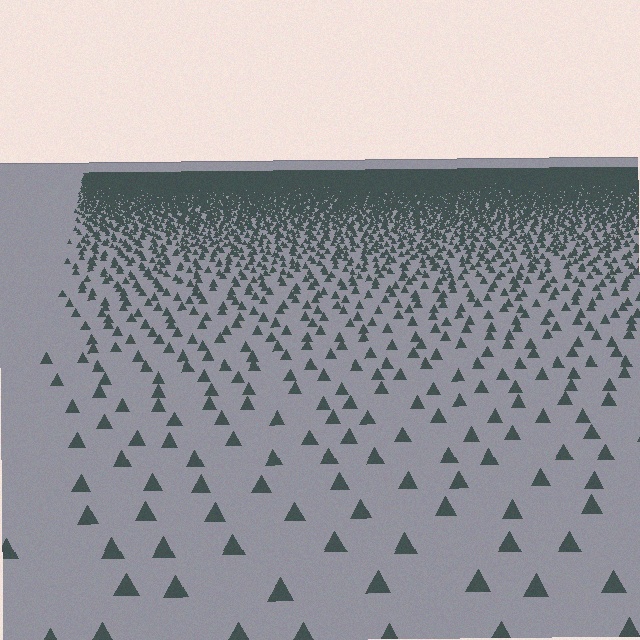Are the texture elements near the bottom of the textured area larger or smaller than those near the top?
Larger. Near the bottom, elements are closer to the viewer and appear at a bigger on-screen size.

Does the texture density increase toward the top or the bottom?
Density increases toward the top.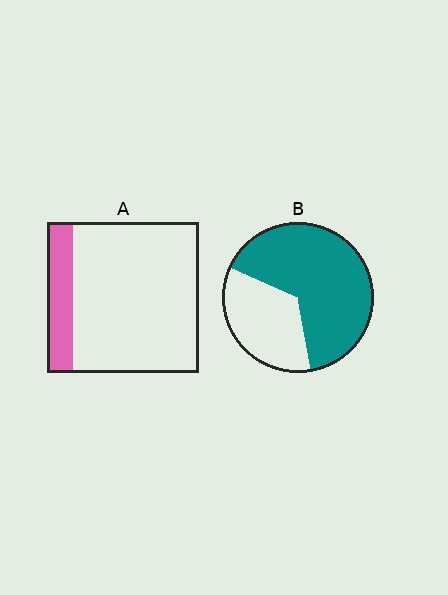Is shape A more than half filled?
No.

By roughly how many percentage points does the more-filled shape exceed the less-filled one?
By roughly 50 percentage points (B over A).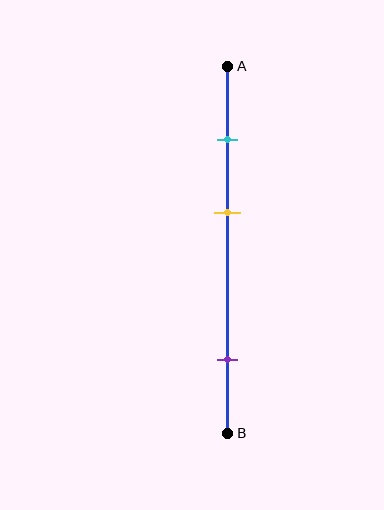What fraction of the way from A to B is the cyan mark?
The cyan mark is approximately 20% (0.2) of the way from A to B.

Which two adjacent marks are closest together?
The cyan and yellow marks are the closest adjacent pair.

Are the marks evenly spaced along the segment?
No, the marks are not evenly spaced.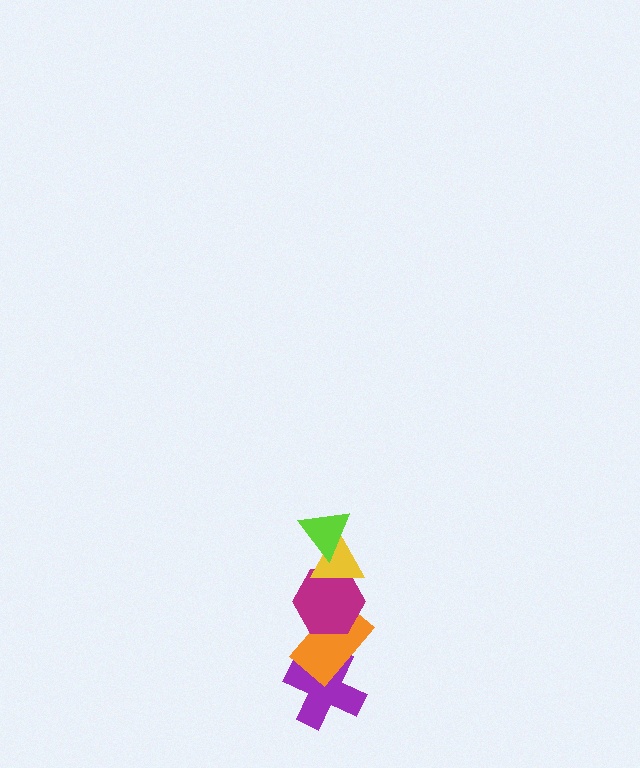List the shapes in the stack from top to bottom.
From top to bottom: the lime triangle, the yellow triangle, the magenta hexagon, the orange rectangle, the purple cross.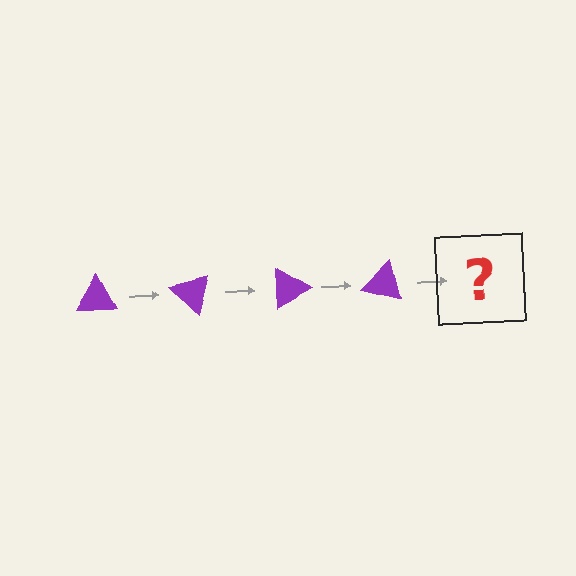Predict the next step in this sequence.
The next step is a purple triangle rotated 180 degrees.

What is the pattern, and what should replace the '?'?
The pattern is that the triangle rotates 45 degrees each step. The '?' should be a purple triangle rotated 180 degrees.